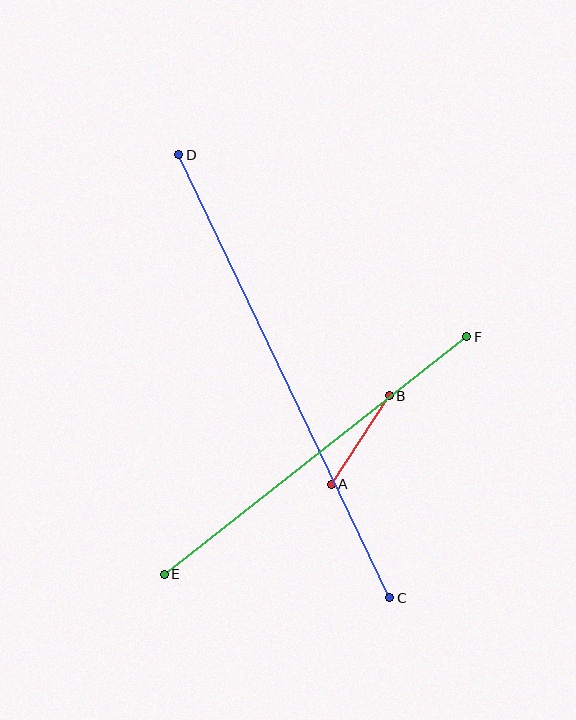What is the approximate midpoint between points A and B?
The midpoint is at approximately (360, 440) pixels.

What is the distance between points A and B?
The distance is approximately 106 pixels.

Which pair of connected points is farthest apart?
Points C and D are farthest apart.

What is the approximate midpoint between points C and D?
The midpoint is at approximately (284, 376) pixels.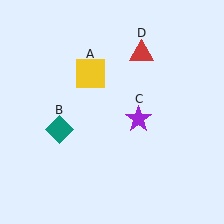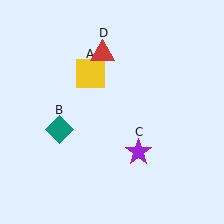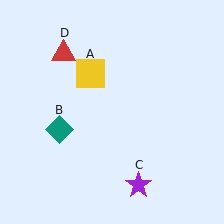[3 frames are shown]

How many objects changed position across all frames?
2 objects changed position: purple star (object C), red triangle (object D).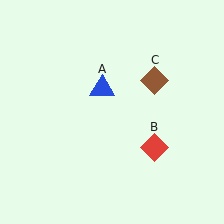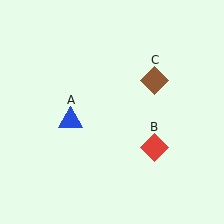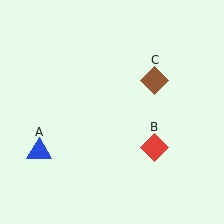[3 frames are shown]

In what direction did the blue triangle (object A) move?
The blue triangle (object A) moved down and to the left.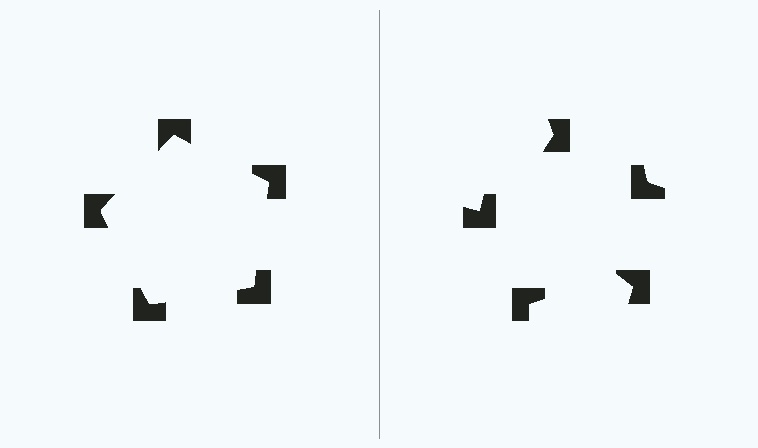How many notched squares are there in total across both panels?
10 — 5 on each side.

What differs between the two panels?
The notched squares are positioned identically on both sides; only the wedge orientations differ. On the left they align to a pentagon; on the right they are misaligned.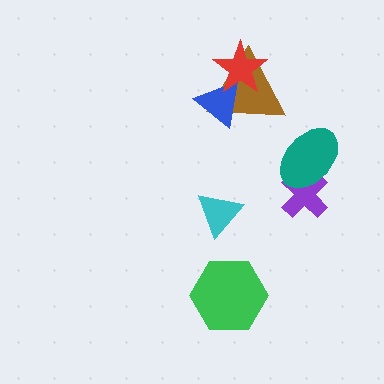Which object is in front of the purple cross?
The teal ellipse is in front of the purple cross.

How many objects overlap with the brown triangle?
2 objects overlap with the brown triangle.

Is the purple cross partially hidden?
Yes, it is partially covered by another shape.